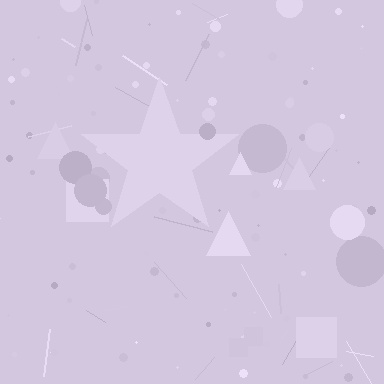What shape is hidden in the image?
A star is hidden in the image.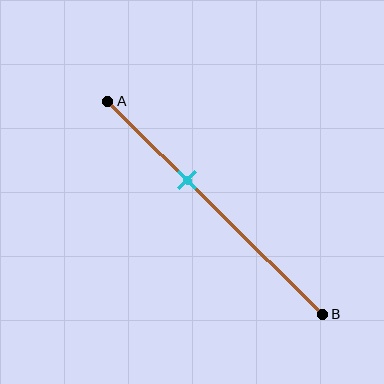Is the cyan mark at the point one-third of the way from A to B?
No, the mark is at about 35% from A, not at the 33% one-third point.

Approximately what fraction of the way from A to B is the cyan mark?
The cyan mark is approximately 35% of the way from A to B.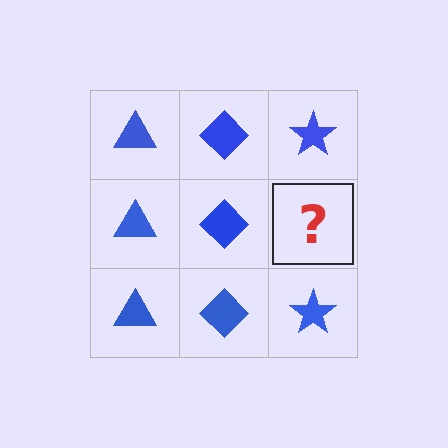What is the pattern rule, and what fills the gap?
The rule is that each column has a consistent shape. The gap should be filled with a blue star.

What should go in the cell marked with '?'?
The missing cell should contain a blue star.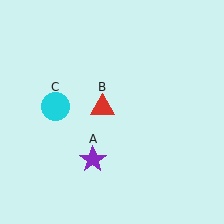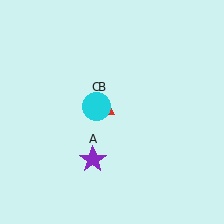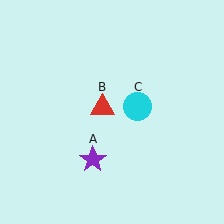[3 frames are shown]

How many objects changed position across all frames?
1 object changed position: cyan circle (object C).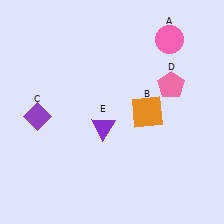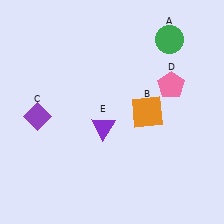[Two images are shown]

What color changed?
The circle (A) changed from pink in Image 1 to green in Image 2.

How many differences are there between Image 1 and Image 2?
There is 1 difference between the two images.